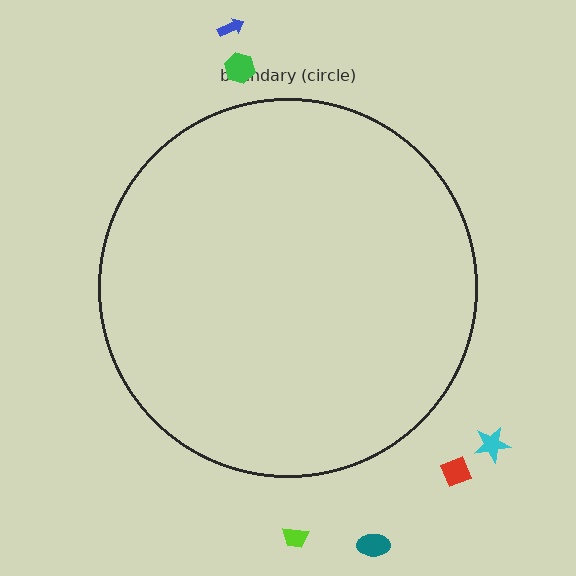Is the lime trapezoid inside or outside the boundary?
Outside.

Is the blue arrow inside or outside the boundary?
Outside.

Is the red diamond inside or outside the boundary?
Outside.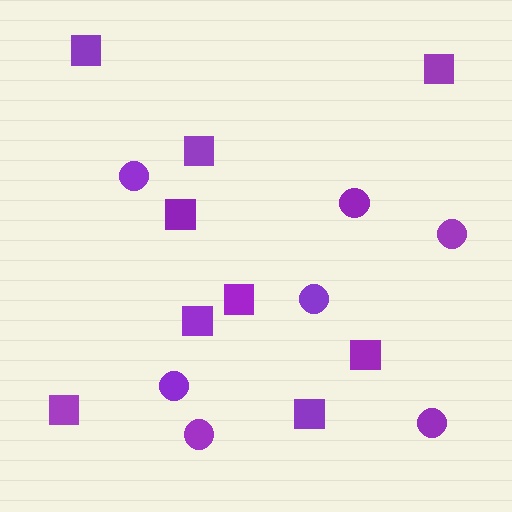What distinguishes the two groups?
There are 2 groups: one group of squares (9) and one group of circles (7).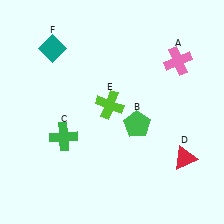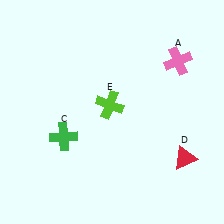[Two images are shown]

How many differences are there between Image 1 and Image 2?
There are 2 differences between the two images.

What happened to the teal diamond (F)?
The teal diamond (F) was removed in Image 2. It was in the top-left area of Image 1.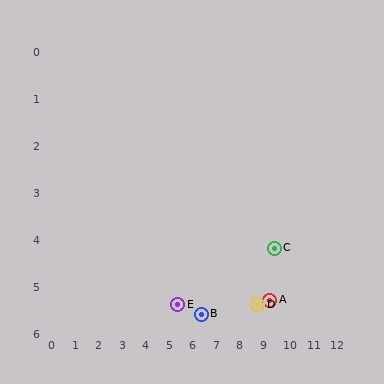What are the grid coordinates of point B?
Point B is at approximately (6.4, 5.6).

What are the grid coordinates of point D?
Point D is at approximately (8.8, 5.4).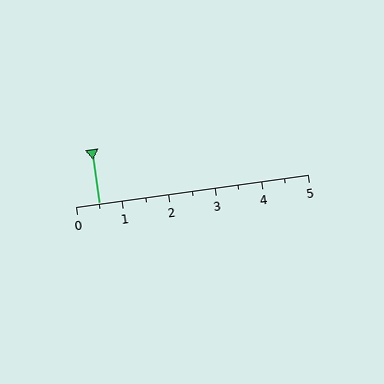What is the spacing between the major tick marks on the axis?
The major ticks are spaced 1 apart.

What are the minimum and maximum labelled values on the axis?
The axis runs from 0 to 5.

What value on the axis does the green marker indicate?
The marker indicates approximately 0.5.